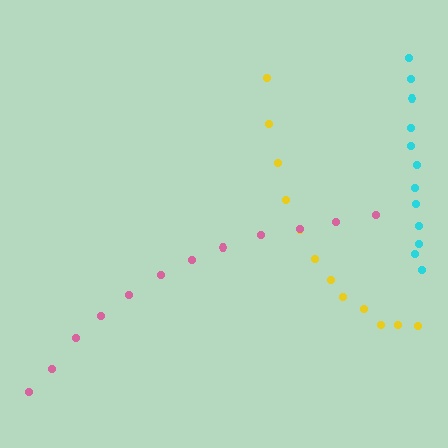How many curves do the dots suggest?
There are 3 distinct paths.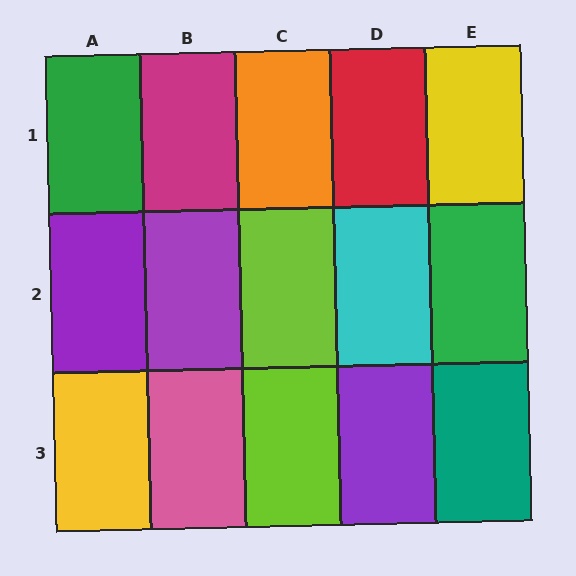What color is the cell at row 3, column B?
Pink.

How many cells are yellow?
2 cells are yellow.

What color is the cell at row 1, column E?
Yellow.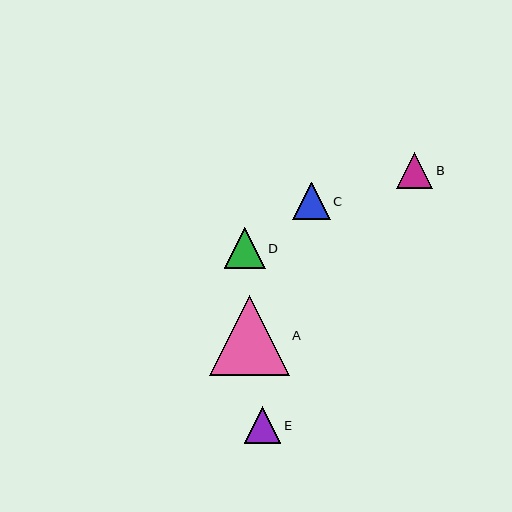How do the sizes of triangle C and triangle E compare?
Triangle C and triangle E are approximately the same size.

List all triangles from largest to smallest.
From largest to smallest: A, D, C, E, B.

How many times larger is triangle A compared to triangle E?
Triangle A is approximately 2.2 times the size of triangle E.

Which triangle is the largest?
Triangle A is the largest with a size of approximately 80 pixels.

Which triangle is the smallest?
Triangle B is the smallest with a size of approximately 36 pixels.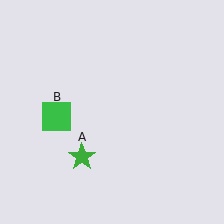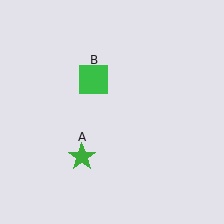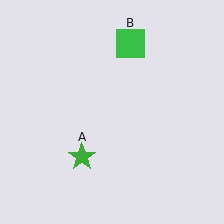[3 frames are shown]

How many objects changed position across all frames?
1 object changed position: green square (object B).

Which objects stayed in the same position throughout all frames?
Green star (object A) remained stationary.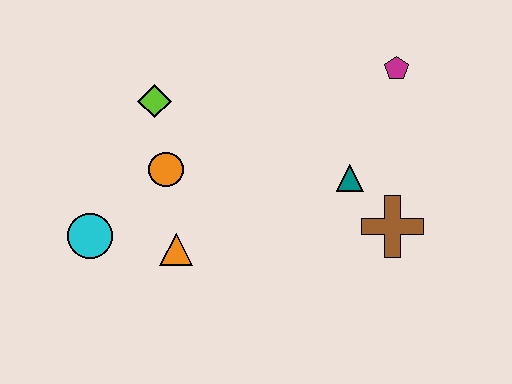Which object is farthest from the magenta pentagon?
The cyan circle is farthest from the magenta pentagon.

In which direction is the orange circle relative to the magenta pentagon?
The orange circle is to the left of the magenta pentagon.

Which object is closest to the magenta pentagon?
The teal triangle is closest to the magenta pentagon.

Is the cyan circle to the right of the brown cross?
No